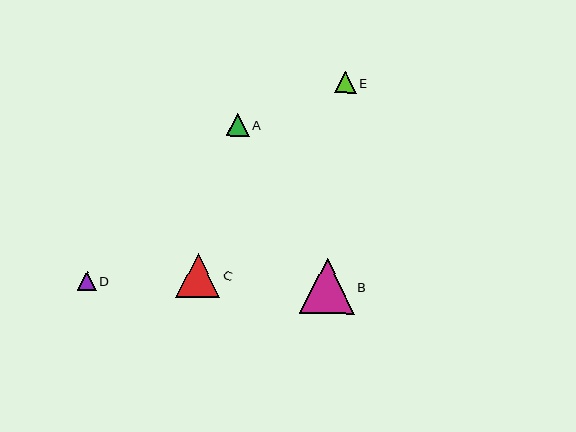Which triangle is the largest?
Triangle B is the largest with a size of approximately 55 pixels.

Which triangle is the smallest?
Triangle D is the smallest with a size of approximately 19 pixels.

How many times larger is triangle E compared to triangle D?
Triangle E is approximately 1.2 times the size of triangle D.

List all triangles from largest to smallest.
From largest to smallest: B, C, A, E, D.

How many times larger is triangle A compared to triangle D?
Triangle A is approximately 1.2 times the size of triangle D.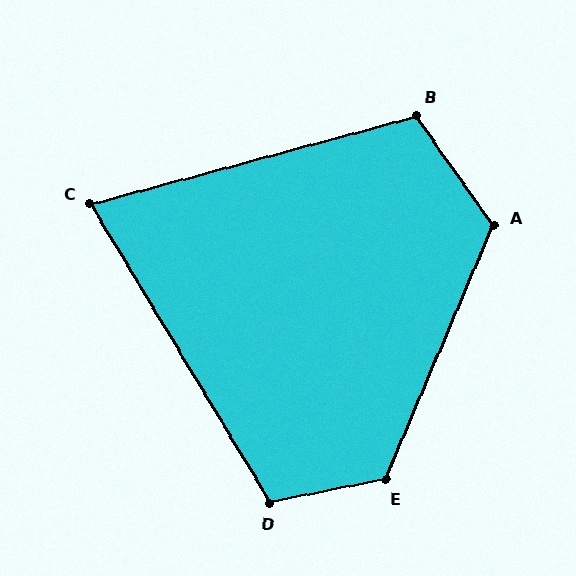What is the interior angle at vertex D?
Approximately 110 degrees (obtuse).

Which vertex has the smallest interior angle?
C, at approximately 74 degrees.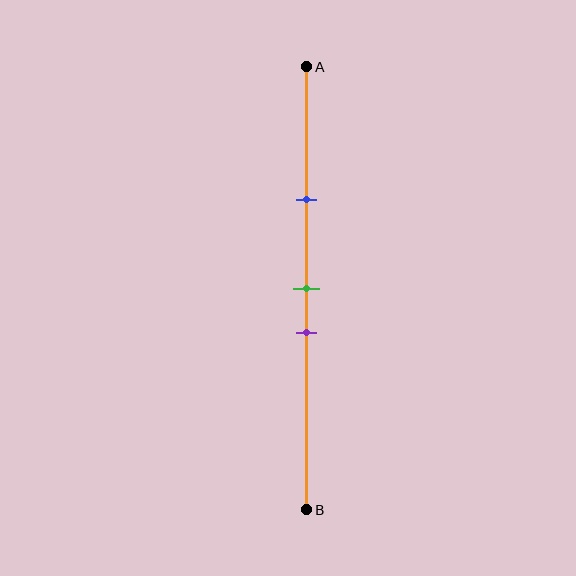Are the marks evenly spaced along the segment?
No, the marks are not evenly spaced.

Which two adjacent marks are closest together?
The green and purple marks are the closest adjacent pair.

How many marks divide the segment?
There are 3 marks dividing the segment.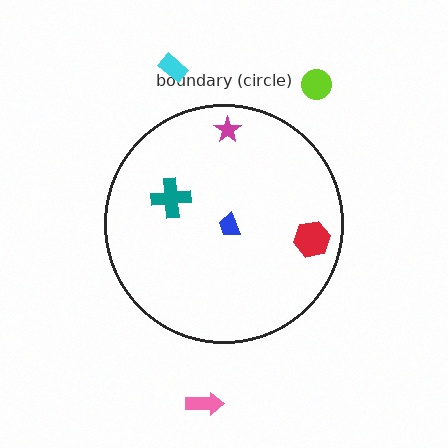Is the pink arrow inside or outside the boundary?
Outside.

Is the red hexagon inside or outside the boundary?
Inside.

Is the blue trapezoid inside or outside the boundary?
Inside.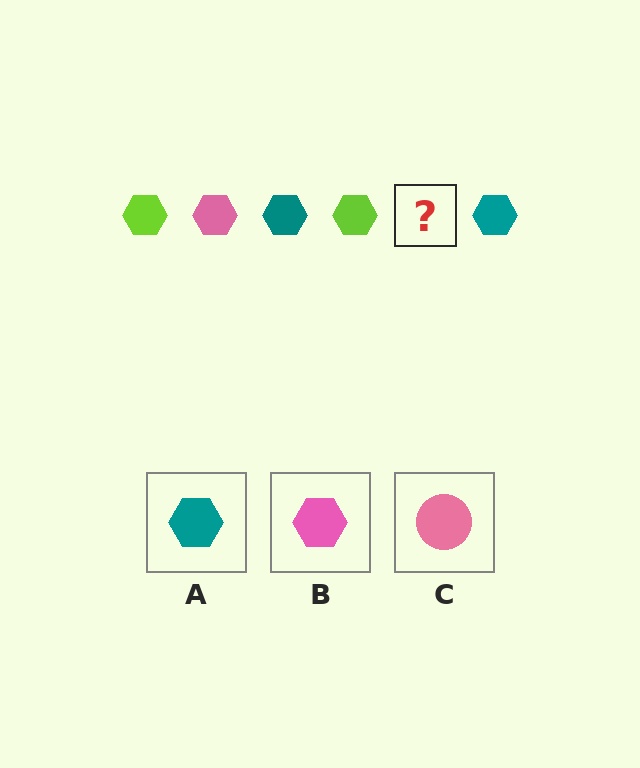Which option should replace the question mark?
Option B.